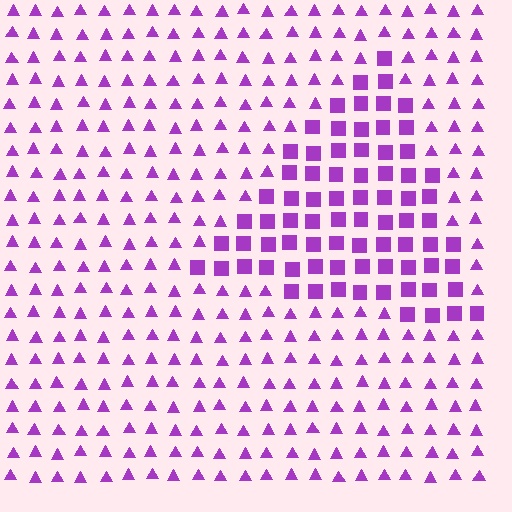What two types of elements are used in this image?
The image uses squares inside the triangle region and triangles outside it.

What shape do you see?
I see a triangle.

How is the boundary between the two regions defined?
The boundary is defined by a change in element shape: squares inside vs. triangles outside. All elements share the same color and spacing.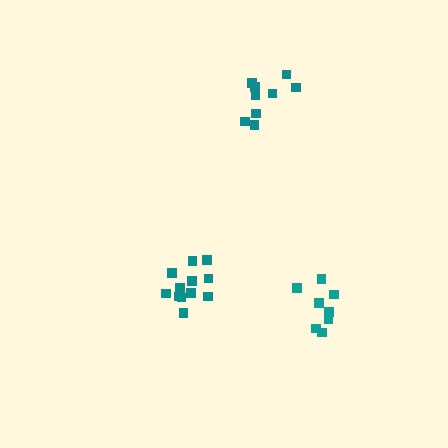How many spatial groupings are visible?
There are 3 spatial groupings.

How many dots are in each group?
Group 1: 9 dots, Group 2: 12 dots, Group 3: 8 dots (29 total).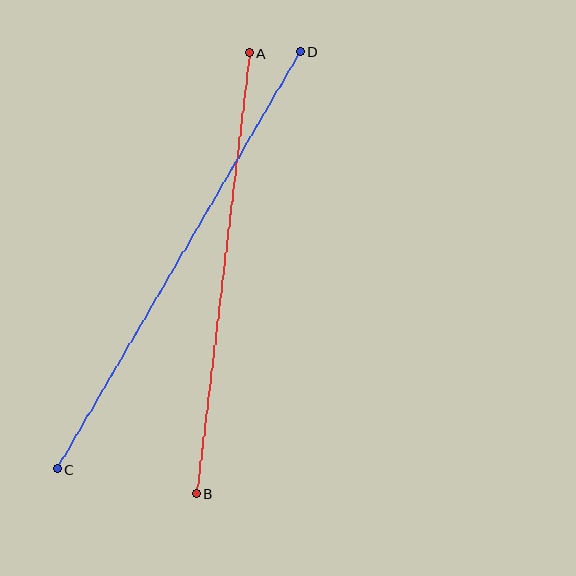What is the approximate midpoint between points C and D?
The midpoint is at approximately (179, 260) pixels.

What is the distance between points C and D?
The distance is approximately 483 pixels.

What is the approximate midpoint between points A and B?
The midpoint is at approximately (223, 273) pixels.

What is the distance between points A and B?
The distance is approximately 444 pixels.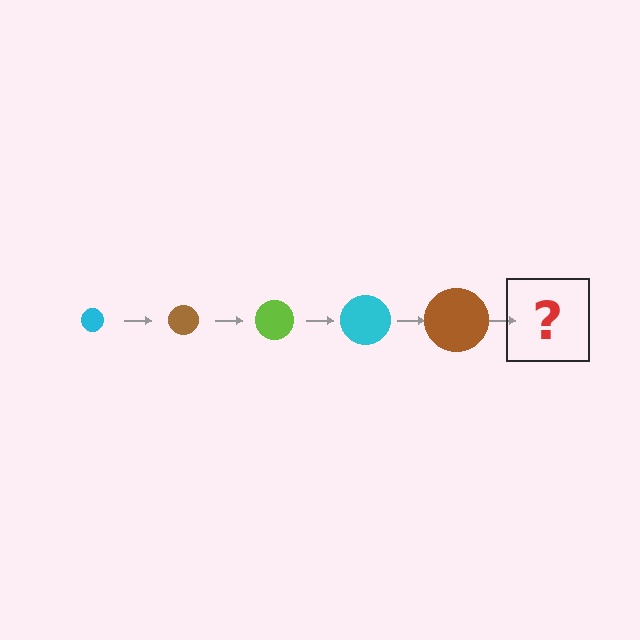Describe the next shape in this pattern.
It should be a lime circle, larger than the previous one.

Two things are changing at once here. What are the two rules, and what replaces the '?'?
The two rules are that the circle grows larger each step and the color cycles through cyan, brown, and lime. The '?' should be a lime circle, larger than the previous one.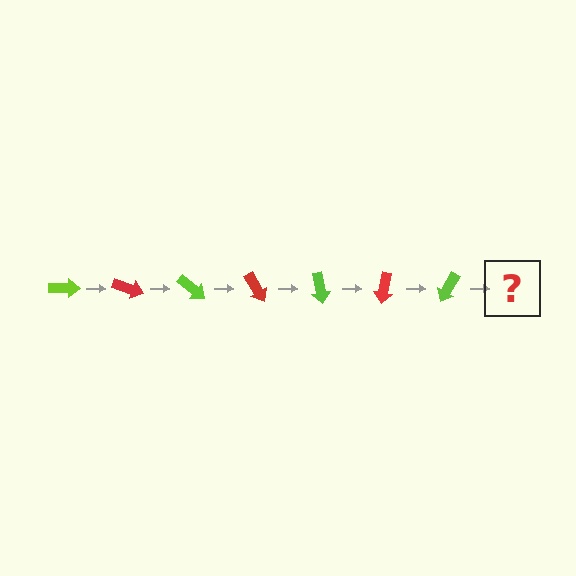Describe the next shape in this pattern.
It should be a red arrow, rotated 140 degrees from the start.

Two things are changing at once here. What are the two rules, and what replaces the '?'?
The two rules are that it rotates 20 degrees each step and the color cycles through lime and red. The '?' should be a red arrow, rotated 140 degrees from the start.